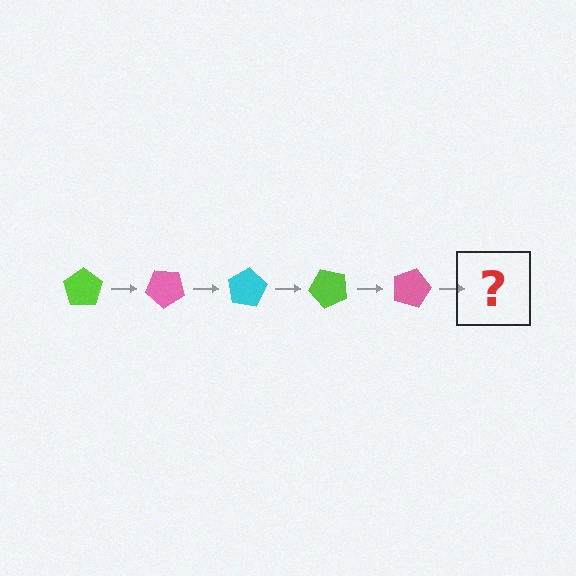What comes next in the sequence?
The next element should be a cyan pentagon, rotated 200 degrees from the start.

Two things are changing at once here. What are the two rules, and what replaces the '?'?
The two rules are that it rotates 40 degrees each step and the color cycles through lime, pink, and cyan. The '?' should be a cyan pentagon, rotated 200 degrees from the start.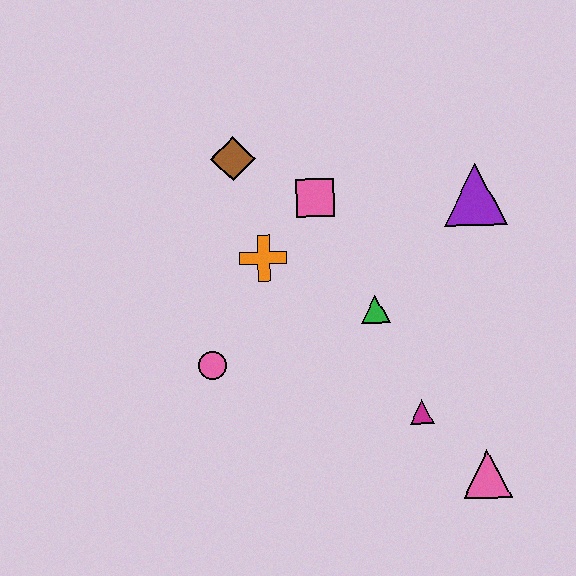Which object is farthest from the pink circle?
The purple triangle is farthest from the pink circle.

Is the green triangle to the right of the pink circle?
Yes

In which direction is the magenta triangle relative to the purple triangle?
The magenta triangle is below the purple triangle.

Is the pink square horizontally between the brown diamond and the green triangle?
Yes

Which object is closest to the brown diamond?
The pink square is closest to the brown diamond.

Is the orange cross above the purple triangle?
No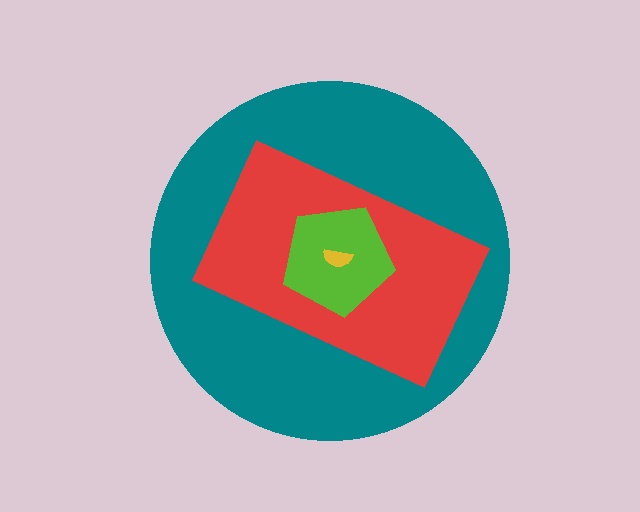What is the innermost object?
The yellow semicircle.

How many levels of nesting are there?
4.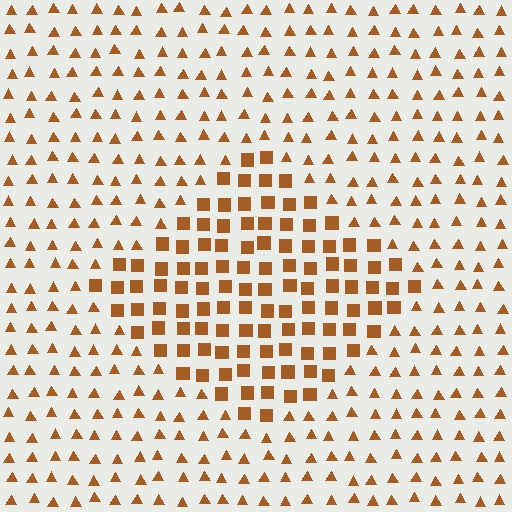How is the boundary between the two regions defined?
The boundary is defined by a change in element shape: squares inside vs. triangles outside. All elements share the same color and spacing.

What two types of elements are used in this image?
The image uses squares inside the diamond region and triangles outside it.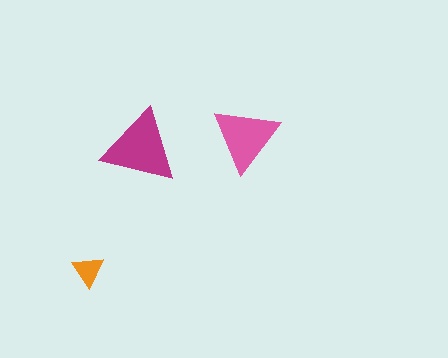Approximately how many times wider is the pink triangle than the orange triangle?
About 2 times wider.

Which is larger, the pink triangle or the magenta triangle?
The magenta one.